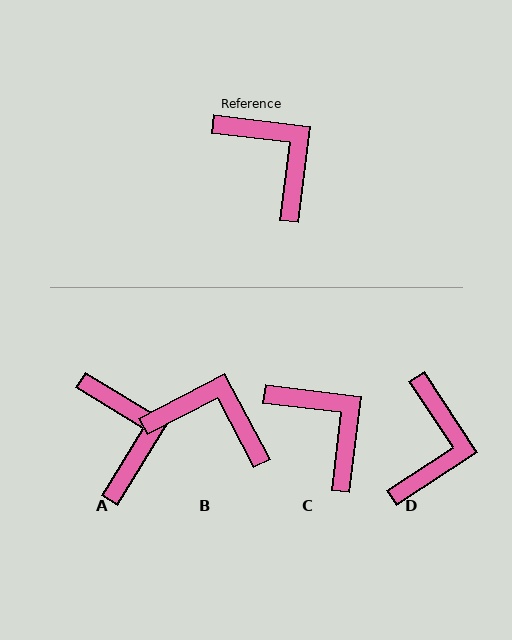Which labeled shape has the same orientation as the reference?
C.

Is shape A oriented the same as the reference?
No, it is off by about 24 degrees.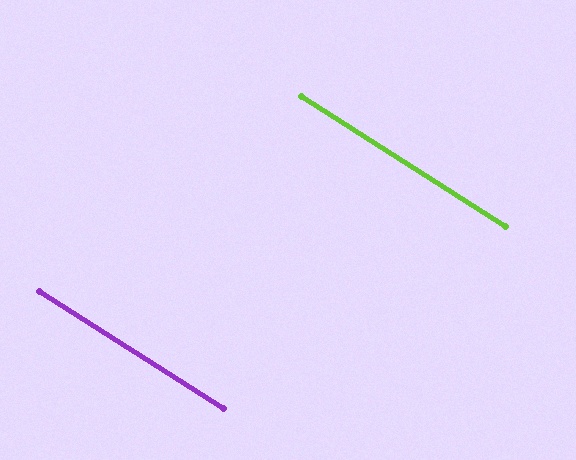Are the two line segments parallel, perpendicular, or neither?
Parallel — their directions differ by only 0.2°.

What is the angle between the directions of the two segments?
Approximately 0 degrees.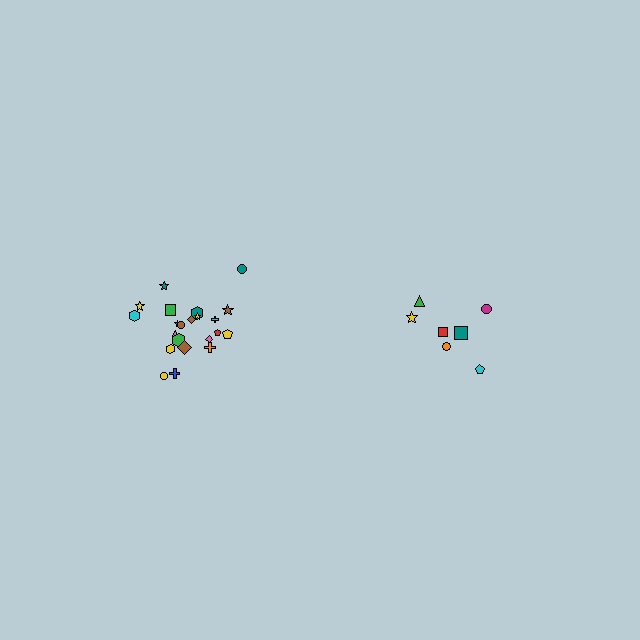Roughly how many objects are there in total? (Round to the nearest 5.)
Roughly 30 objects in total.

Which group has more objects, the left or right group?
The left group.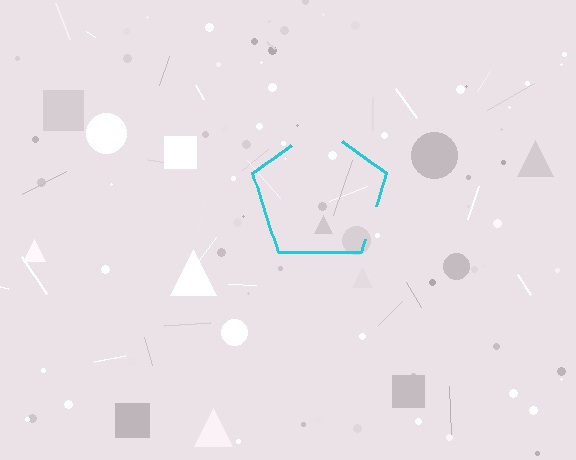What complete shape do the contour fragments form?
The contour fragments form a pentagon.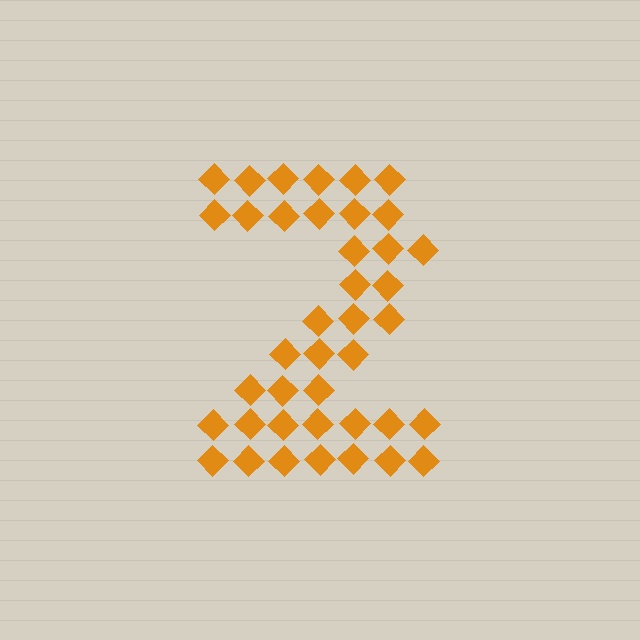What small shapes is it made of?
It is made of small diamonds.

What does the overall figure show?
The overall figure shows the digit 2.